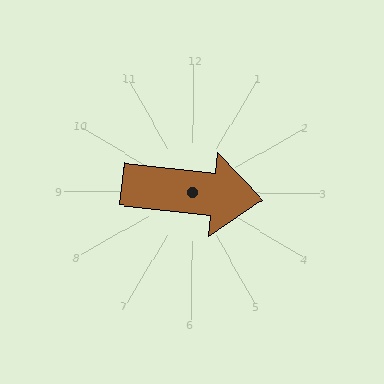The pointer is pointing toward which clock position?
Roughly 3 o'clock.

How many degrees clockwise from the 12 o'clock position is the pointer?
Approximately 96 degrees.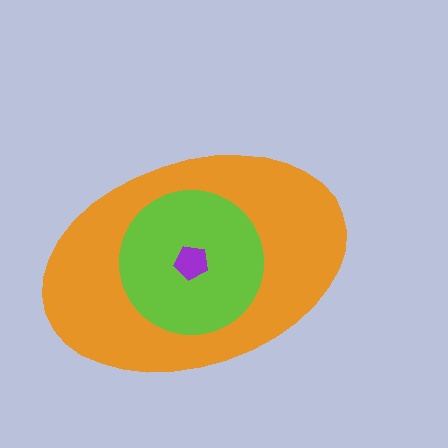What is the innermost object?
The purple pentagon.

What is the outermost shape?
The orange ellipse.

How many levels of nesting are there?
3.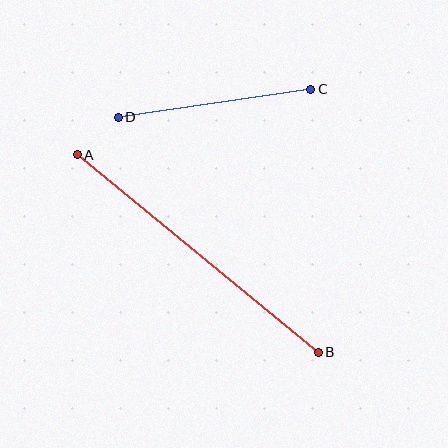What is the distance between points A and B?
The distance is approximately 312 pixels.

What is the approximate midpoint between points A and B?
The midpoint is at approximately (198, 254) pixels.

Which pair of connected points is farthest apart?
Points A and B are farthest apart.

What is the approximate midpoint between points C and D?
The midpoint is at approximately (214, 103) pixels.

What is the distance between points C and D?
The distance is approximately 195 pixels.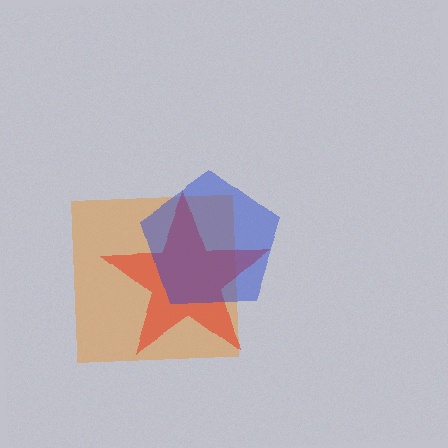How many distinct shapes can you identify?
There are 3 distinct shapes: an orange square, a red star, a blue pentagon.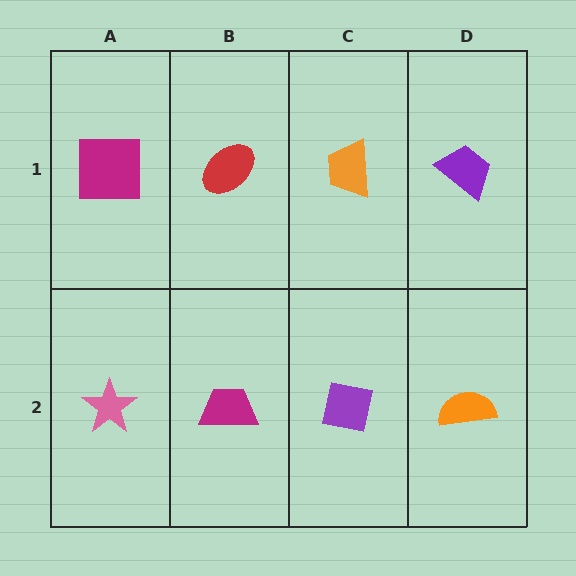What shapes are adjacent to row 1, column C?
A purple square (row 2, column C), a red ellipse (row 1, column B), a purple trapezoid (row 1, column D).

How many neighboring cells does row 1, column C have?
3.